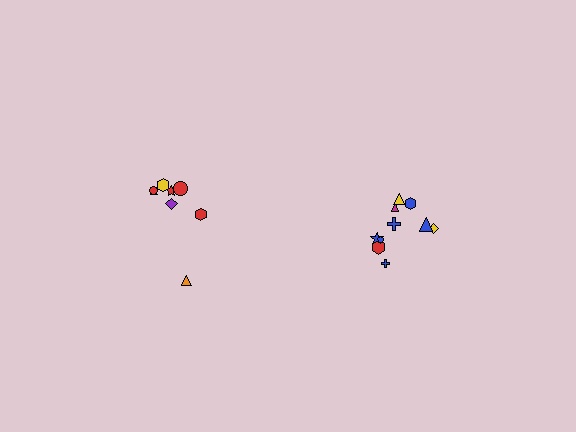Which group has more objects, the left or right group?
The right group.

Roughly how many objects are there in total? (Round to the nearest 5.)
Roughly 20 objects in total.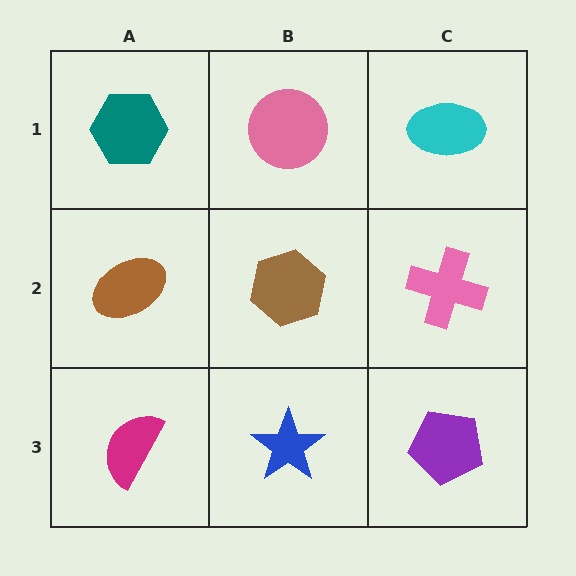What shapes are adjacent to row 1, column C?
A pink cross (row 2, column C), a pink circle (row 1, column B).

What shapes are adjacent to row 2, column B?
A pink circle (row 1, column B), a blue star (row 3, column B), a brown ellipse (row 2, column A), a pink cross (row 2, column C).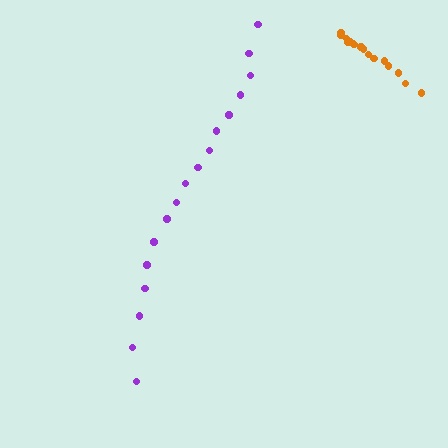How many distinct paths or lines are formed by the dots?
There are 2 distinct paths.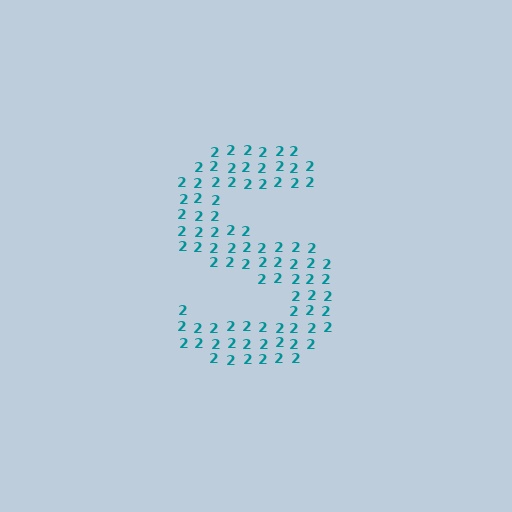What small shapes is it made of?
It is made of small digit 2's.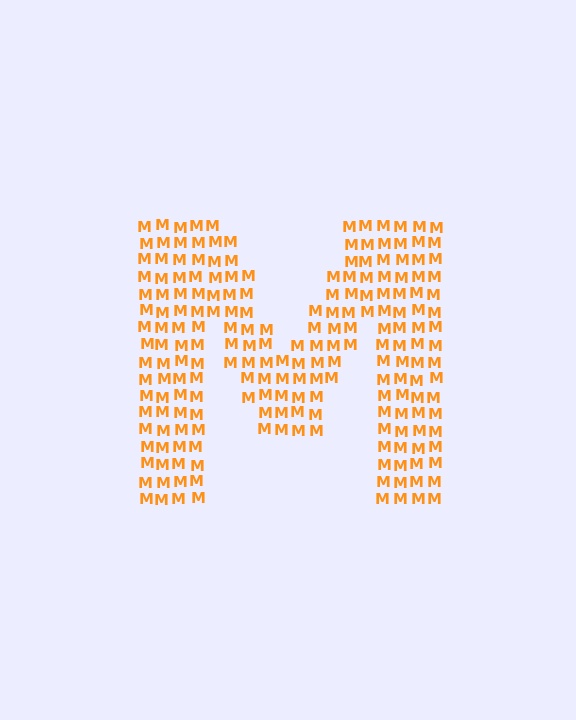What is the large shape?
The large shape is the letter M.